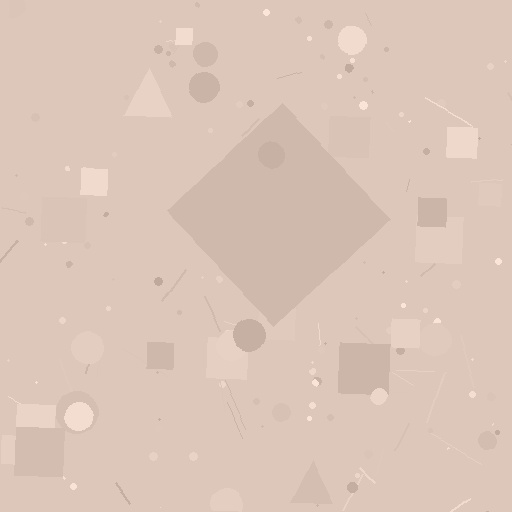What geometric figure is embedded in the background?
A diamond is embedded in the background.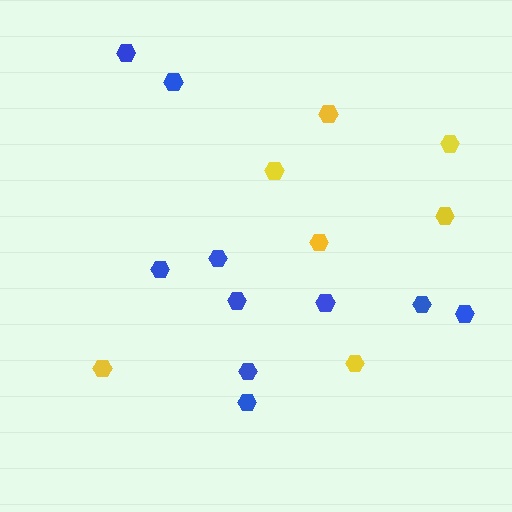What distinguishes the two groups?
There are 2 groups: one group of yellow hexagons (7) and one group of blue hexagons (10).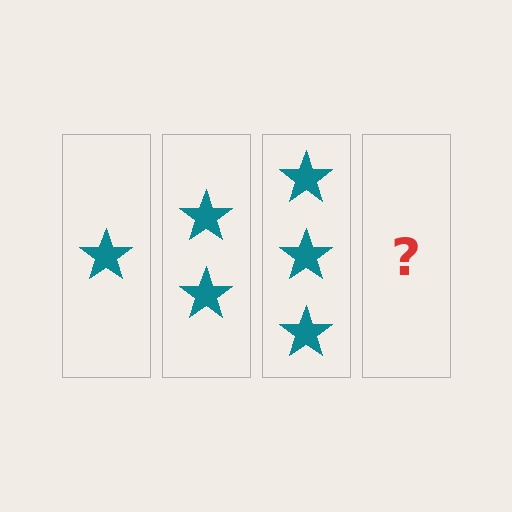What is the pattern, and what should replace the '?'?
The pattern is that each step adds one more star. The '?' should be 4 stars.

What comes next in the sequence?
The next element should be 4 stars.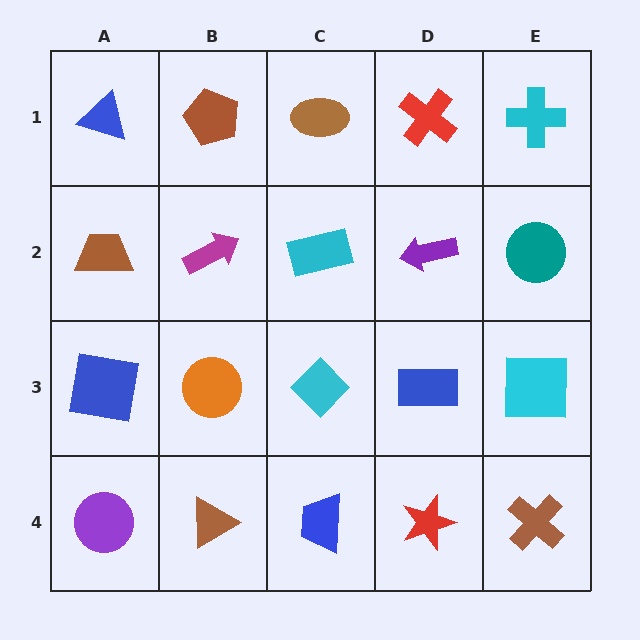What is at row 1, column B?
A brown pentagon.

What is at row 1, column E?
A cyan cross.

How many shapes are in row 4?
5 shapes.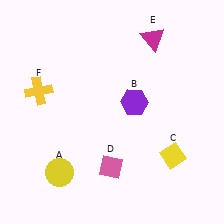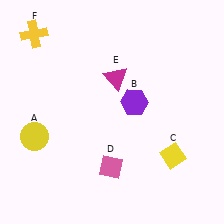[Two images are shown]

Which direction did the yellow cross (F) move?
The yellow cross (F) moved up.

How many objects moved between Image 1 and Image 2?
3 objects moved between the two images.